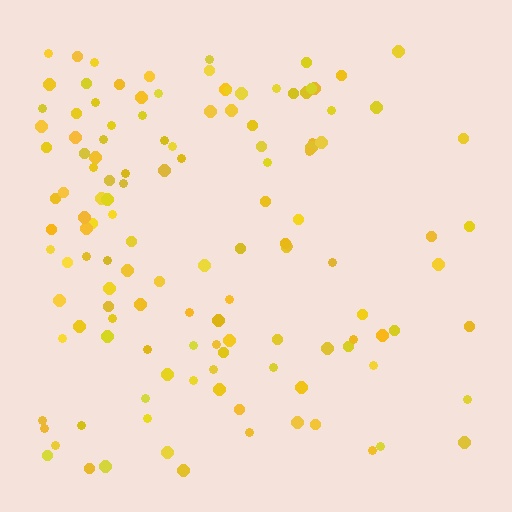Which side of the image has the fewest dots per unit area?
The right.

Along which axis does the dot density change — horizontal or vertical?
Horizontal.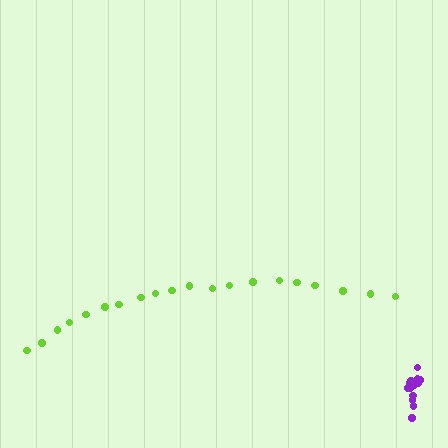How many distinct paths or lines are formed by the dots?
There are 2 distinct paths.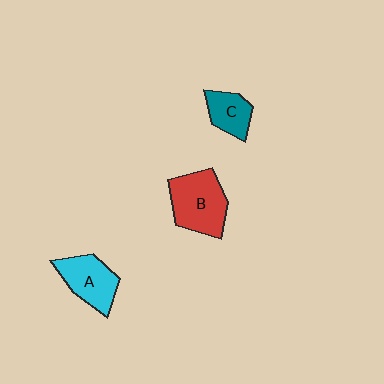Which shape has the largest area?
Shape B (red).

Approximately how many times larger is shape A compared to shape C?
Approximately 1.5 times.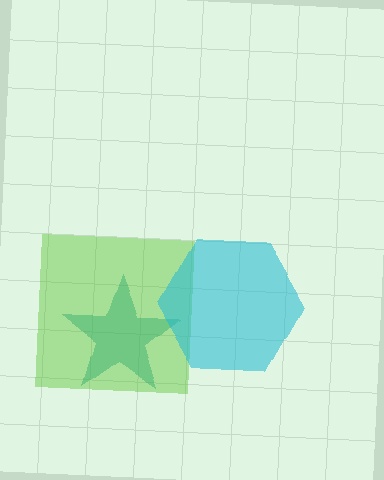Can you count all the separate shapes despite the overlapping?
Yes, there are 3 separate shapes.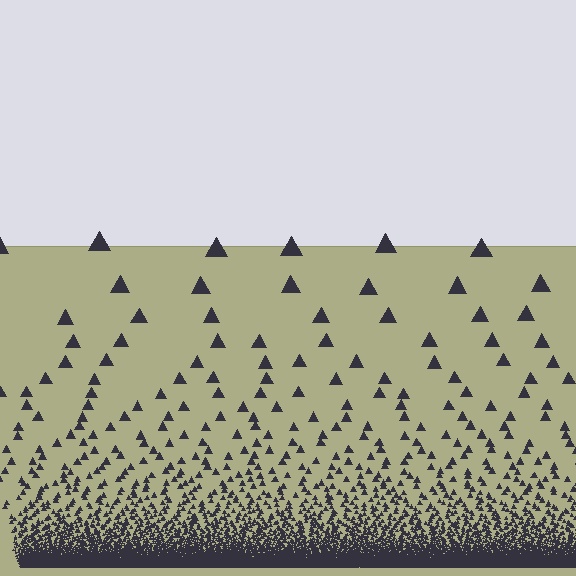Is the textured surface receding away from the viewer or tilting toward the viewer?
The surface appears to tilt toward the viewer. Texture elements get larger and sparser toward the top.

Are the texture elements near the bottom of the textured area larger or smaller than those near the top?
Smaller. The gradient is inverted — elements near the bottom are smaller and denser.